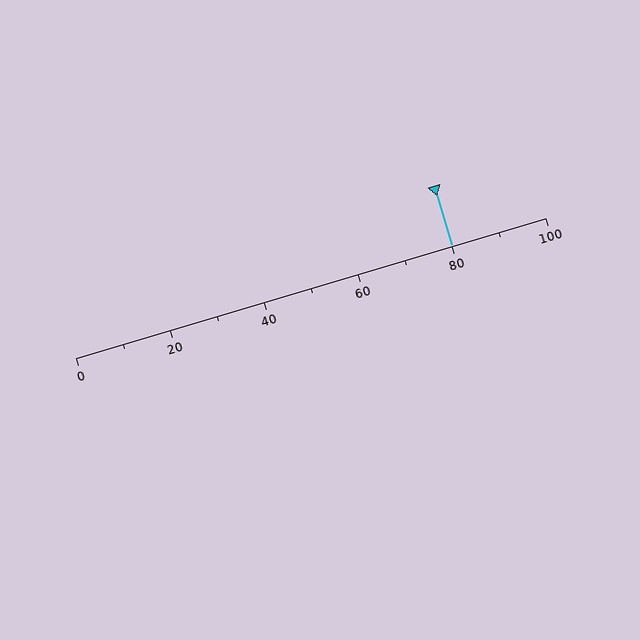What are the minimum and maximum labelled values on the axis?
The axis runs from 0 to 100.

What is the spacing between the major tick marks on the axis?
The major ticks are spaced 20 apart.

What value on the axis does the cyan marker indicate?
The marker indicates approximately 80.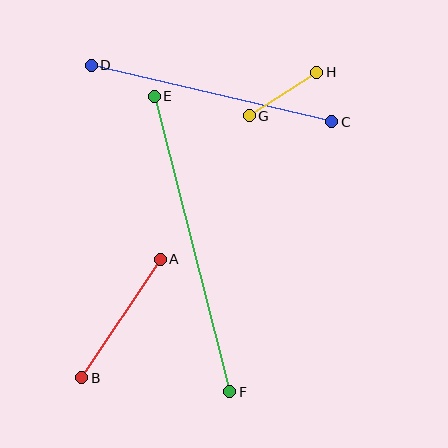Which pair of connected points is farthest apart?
Points E and F are farthest apart.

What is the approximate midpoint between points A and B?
The midpoint is at approximately (121, 319) pixels.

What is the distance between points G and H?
The distance is approximately 80 pixels.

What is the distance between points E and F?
The distance is approximately 305 pixels.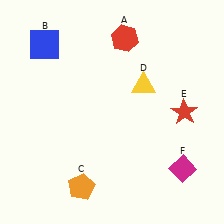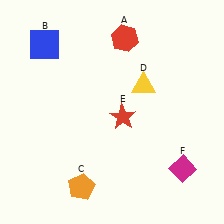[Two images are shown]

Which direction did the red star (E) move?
The red star (E) moved left.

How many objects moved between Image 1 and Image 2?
1 object moved between the two images.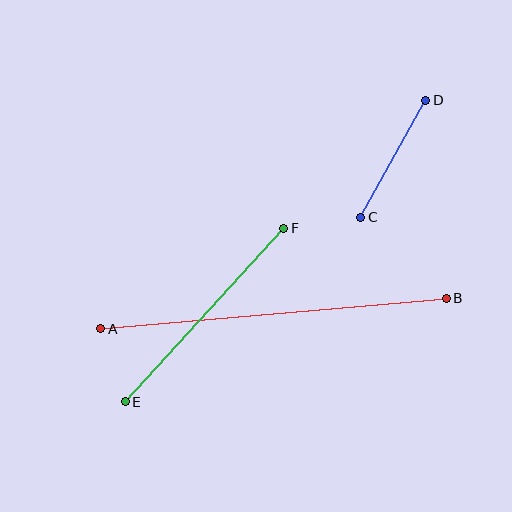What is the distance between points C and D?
The distance is approximately 134 pixels.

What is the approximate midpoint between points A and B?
The midpoint is at approximately (274, 313) pixels.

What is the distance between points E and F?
The distance is approximately 235 pixels.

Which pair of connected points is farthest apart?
Points A and B are farthest apart.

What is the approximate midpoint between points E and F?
The midpoint is at approximately (204, 315) pixels.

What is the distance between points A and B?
The distance is approximately 347 pixels.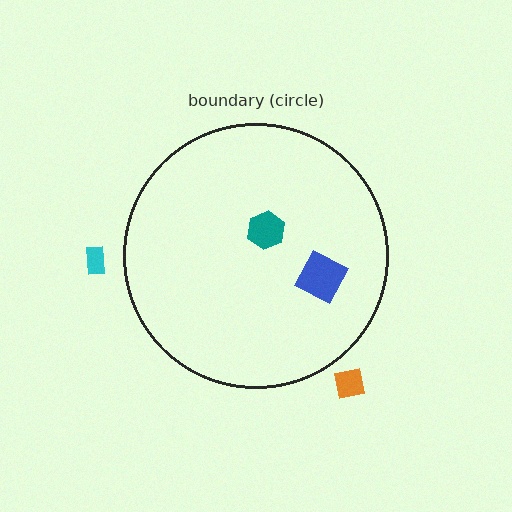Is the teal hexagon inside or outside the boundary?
Inside.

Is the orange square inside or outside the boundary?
Outside.